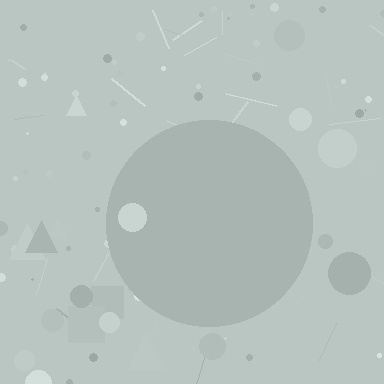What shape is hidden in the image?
A circle is hidden in the image.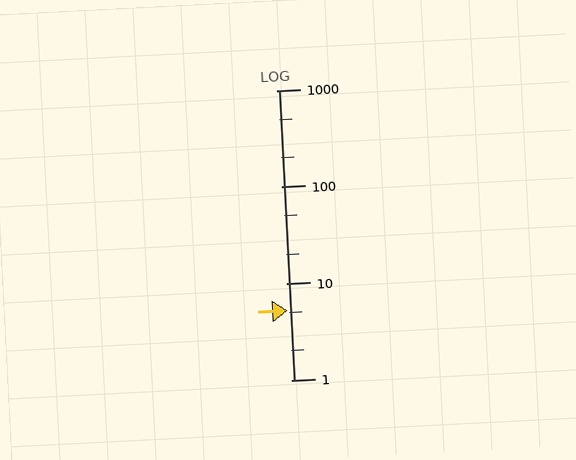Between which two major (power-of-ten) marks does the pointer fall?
The pointer is between 1 and 10.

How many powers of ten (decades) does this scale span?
The scale spans 3 decades, from 1 to 1000.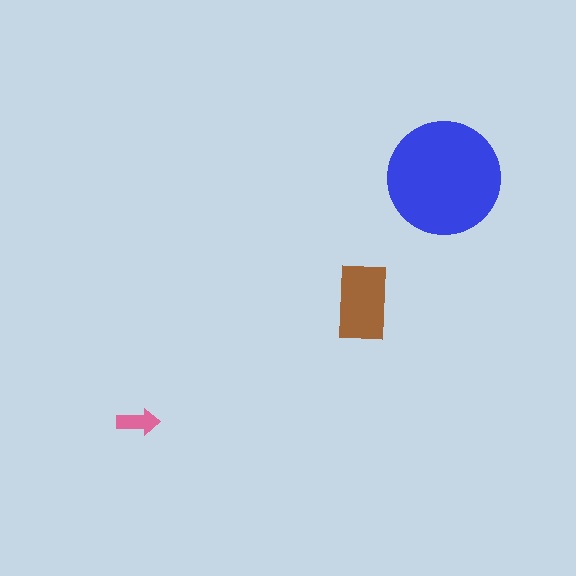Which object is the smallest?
The pink arrow.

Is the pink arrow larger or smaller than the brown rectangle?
Smaller.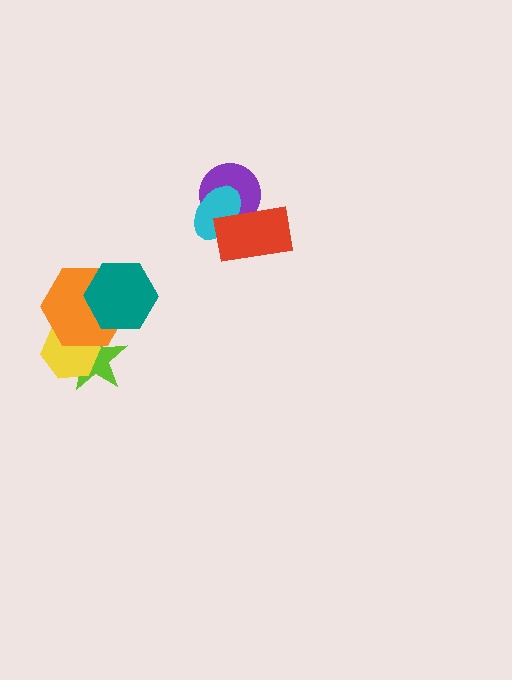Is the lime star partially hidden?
Yes, it is partially covered by another shape.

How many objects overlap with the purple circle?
2 objects overlap with the purple circle.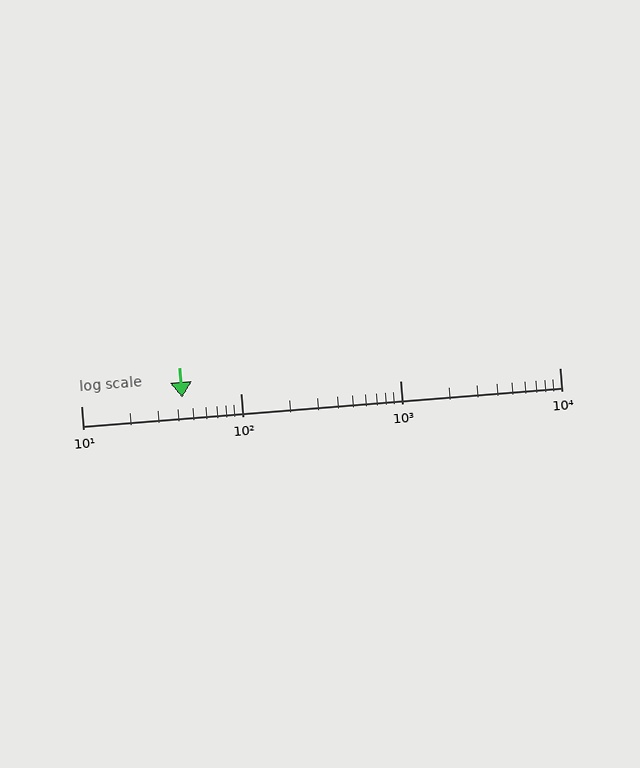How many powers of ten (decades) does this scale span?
The scale spans 3 decades, from 10 to 10000.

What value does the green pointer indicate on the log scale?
The pointer indicates approximately 43.